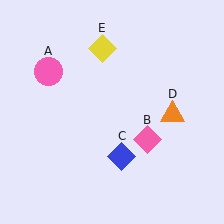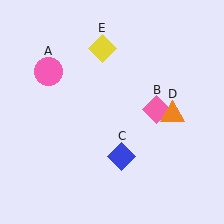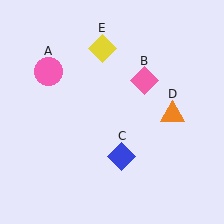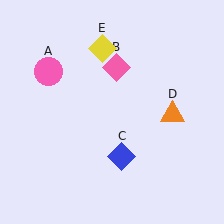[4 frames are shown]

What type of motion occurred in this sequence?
The pink diamond (object B) rotated counterclockwise around the center of the scene.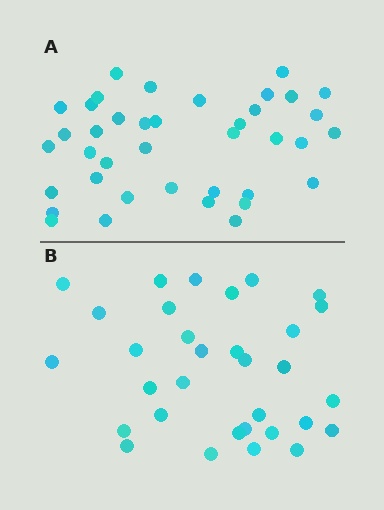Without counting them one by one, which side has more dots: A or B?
Region A (the top region) has more dots.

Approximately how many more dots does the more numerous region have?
Region A has roughly 8 or so more dots than region B.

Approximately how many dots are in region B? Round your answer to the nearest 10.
About 30 dots. (The exact count is 32, which rounds to 30.)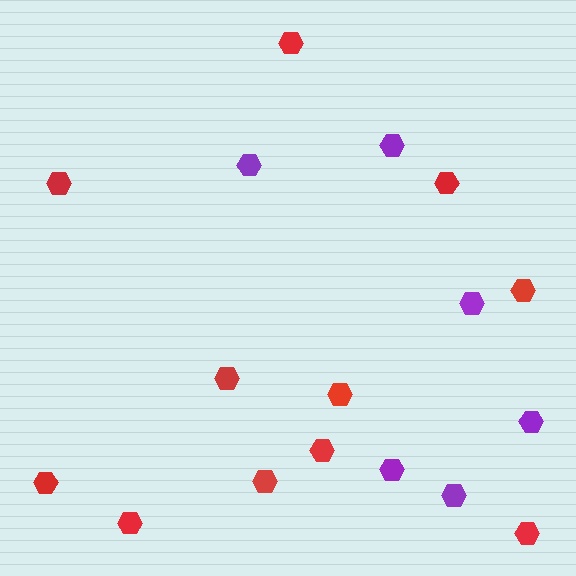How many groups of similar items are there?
There are 2 groups: one group of red hexagons (11) and one group of purple hexagons (6).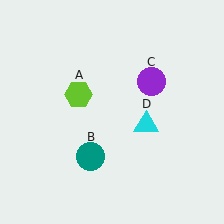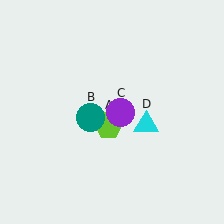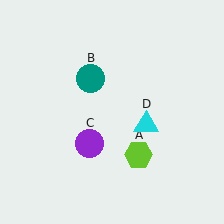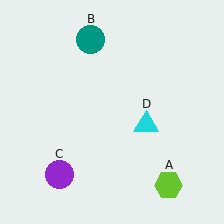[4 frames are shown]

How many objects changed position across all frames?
3 objects changed position: lime hexagon (object A), teal circle (object B), purple circle (object C).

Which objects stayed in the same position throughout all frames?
Cyan triangle (object D) remained stationary.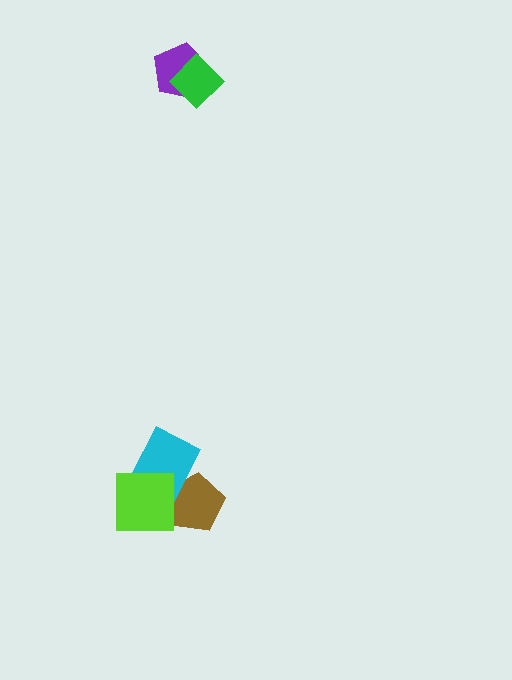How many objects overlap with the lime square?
2 objects overlap with the lime square.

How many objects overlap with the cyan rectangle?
2 objects overlap with the cyan rectangle.